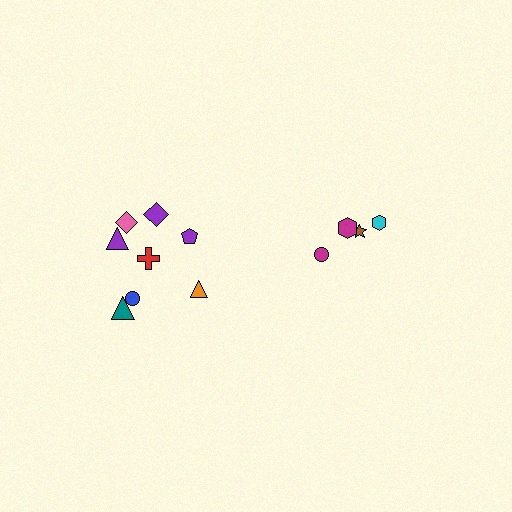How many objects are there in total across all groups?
There are 12 objects.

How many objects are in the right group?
There are 4 objects.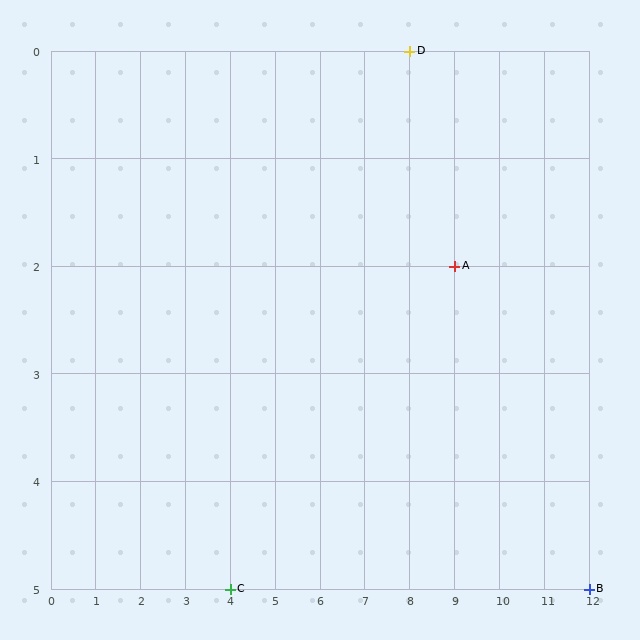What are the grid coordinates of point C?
Point C is at grid coordinates (4, 5).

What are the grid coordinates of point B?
Point B is at grid coordinates (12, 5).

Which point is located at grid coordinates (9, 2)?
Point A is at (9, 2).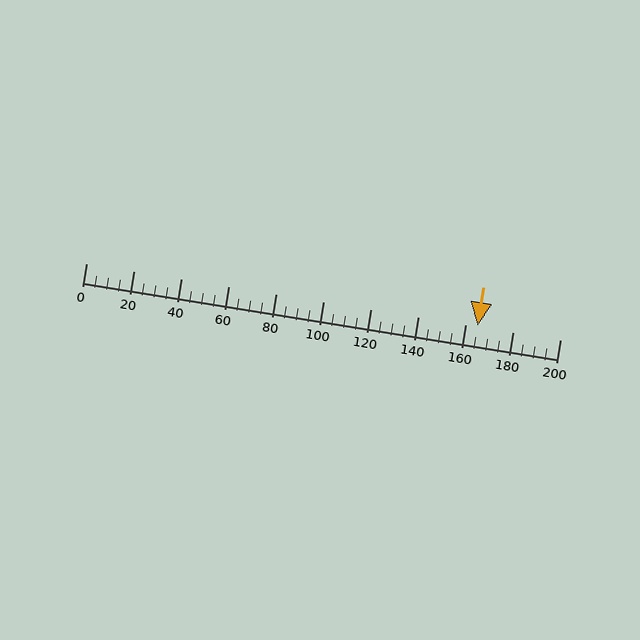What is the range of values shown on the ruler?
The ruler shows values from 0 to 200.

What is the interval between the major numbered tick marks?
The major tick marks are spaced 20 units apart.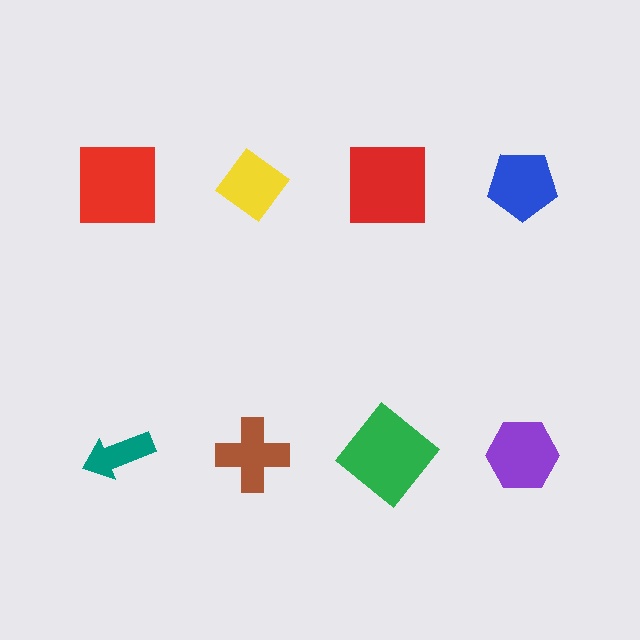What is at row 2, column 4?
A purple hexagon.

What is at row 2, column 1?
A teal arrow.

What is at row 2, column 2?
A brown cross.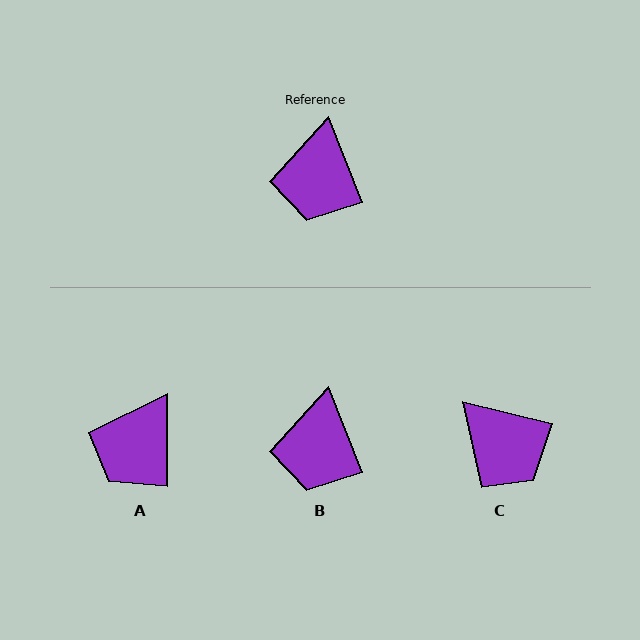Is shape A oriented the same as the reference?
No, it is off by about 22 degrees.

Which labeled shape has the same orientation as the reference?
B.